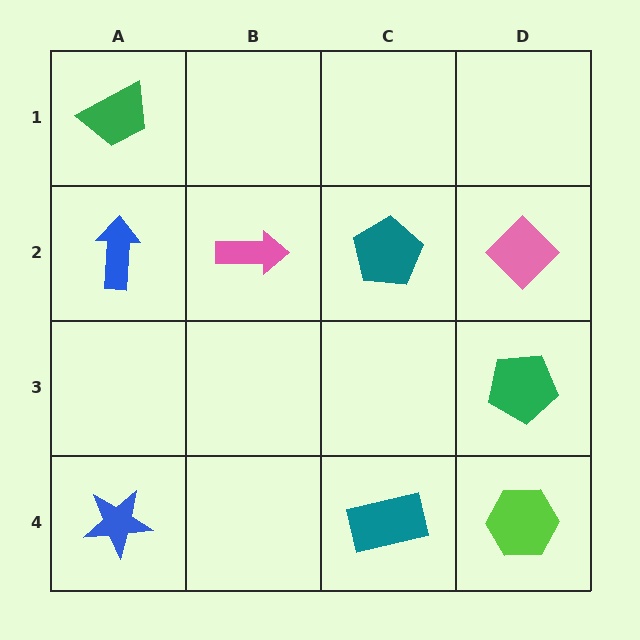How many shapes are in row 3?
1 shape.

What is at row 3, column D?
A green pentagon.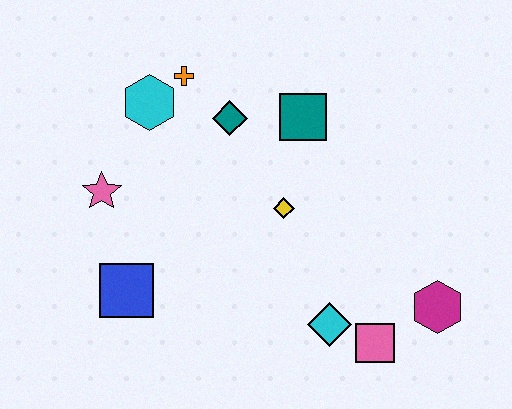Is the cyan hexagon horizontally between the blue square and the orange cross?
Yes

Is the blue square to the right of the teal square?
No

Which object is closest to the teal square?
The teal diamond is closest to the teal square.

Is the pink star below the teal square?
Yes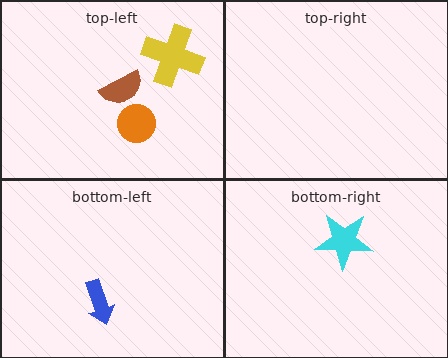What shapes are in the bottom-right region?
The cyan star.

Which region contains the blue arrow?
The bottom-left region.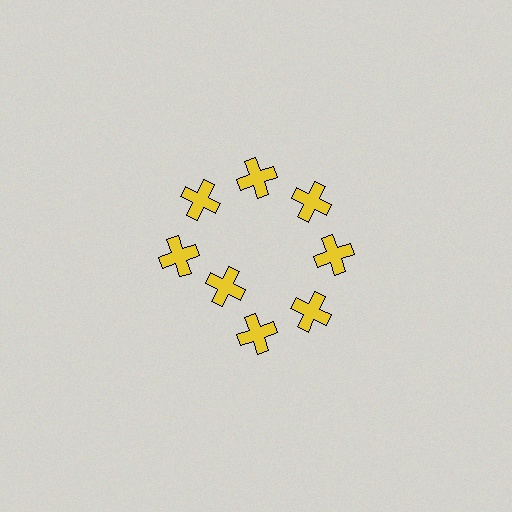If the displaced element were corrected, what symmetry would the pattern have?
It would have 8-fold rotational symmetry — the pattern would map onto itself every 45 degrees.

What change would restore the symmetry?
The symmetry would be restored by moving it outward, back onto the ring so that all 8 crosses sit at equal angles and equal distance from the center.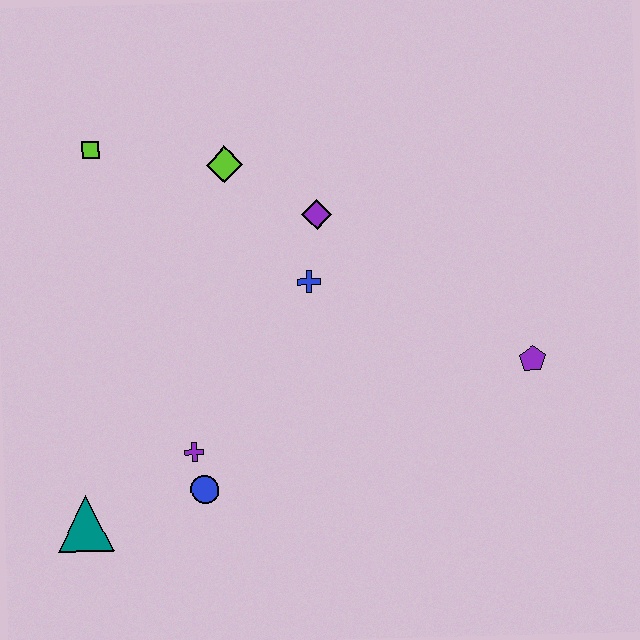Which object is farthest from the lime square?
The purple pentagon is farthest from the lime square.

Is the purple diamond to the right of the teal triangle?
Yes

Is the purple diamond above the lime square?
No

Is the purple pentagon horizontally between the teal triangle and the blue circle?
No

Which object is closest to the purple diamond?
The blue cross is closest to the purple diamond.